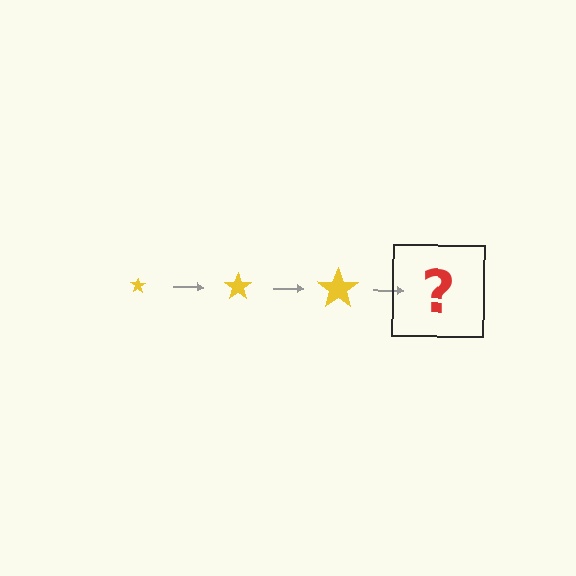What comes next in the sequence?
The next element should be a yellow star, larger than the previous one.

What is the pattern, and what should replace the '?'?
The pattern is that the star gets progressively larger each step. The '?' should be a yellow star, larger than the previous one.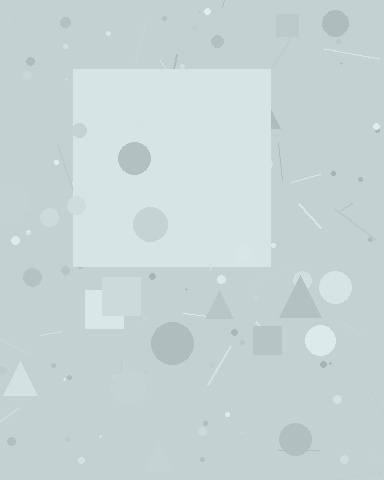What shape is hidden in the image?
A square is hidden in the image.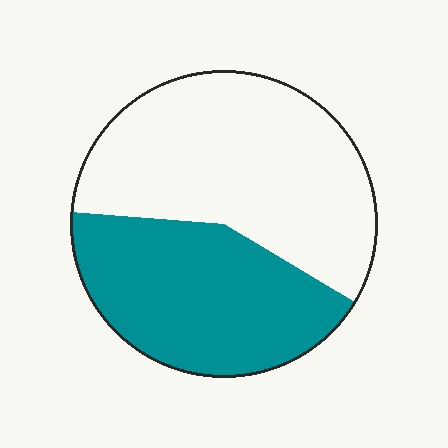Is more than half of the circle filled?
No.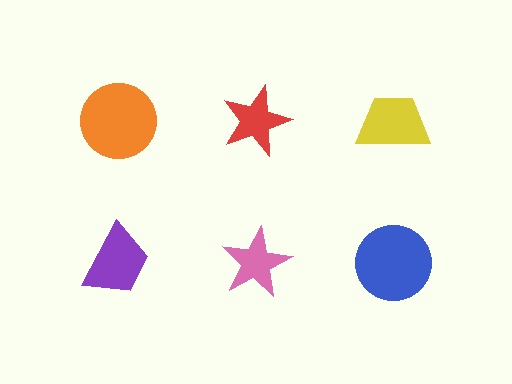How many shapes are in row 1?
3 shapes.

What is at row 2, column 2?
A pink star.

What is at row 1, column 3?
A yellow trapezoid.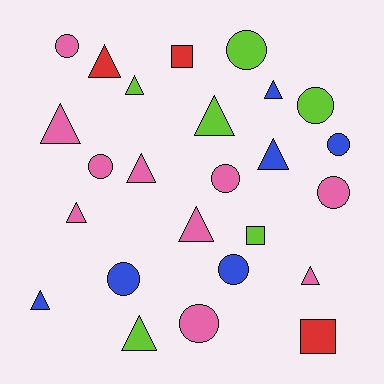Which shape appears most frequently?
Triangle, with 12 objects.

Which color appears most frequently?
Pink, with 10 objects.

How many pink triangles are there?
There are 5 pink triangles.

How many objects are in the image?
There are 25 objects.